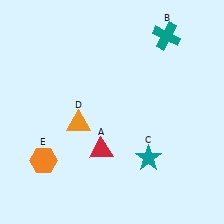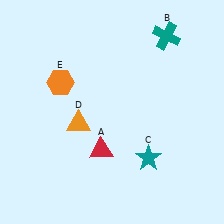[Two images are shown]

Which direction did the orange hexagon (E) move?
The orange hexagon (E) moved up.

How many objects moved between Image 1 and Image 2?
1 object moved between the two images.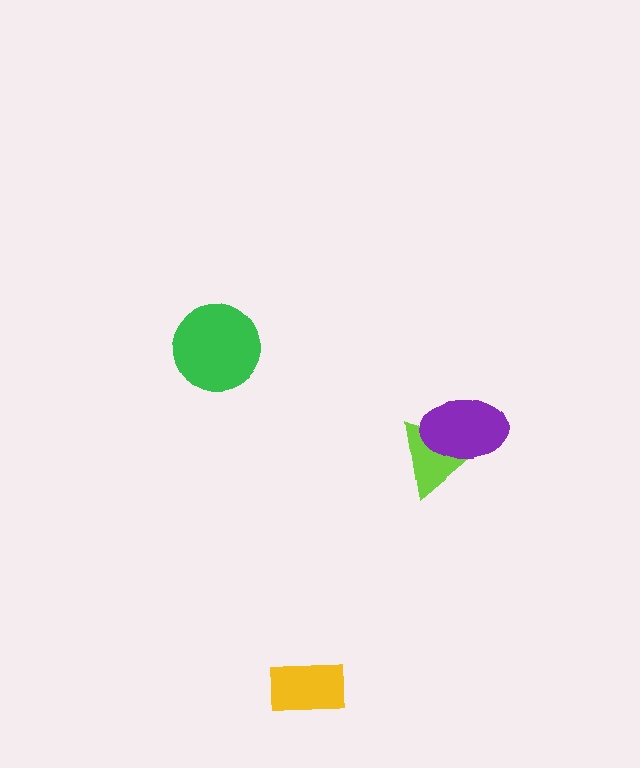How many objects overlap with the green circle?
0 objects overlap with the green circle.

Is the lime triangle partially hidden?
Yes, it is partially covered by another shape.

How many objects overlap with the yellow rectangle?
0 objects overlap with the yellow rectangle.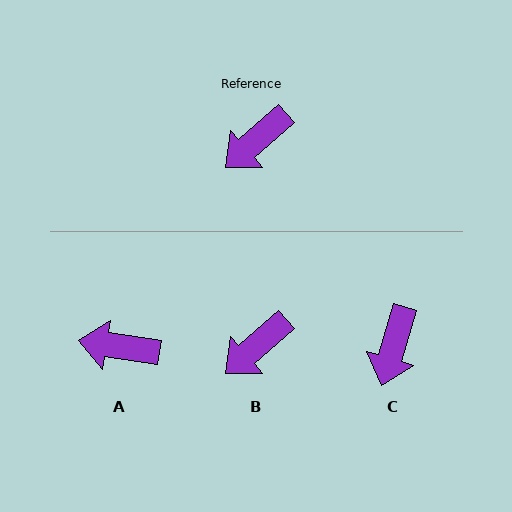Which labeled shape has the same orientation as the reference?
B.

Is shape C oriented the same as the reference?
No, it is off by about 32 degrees.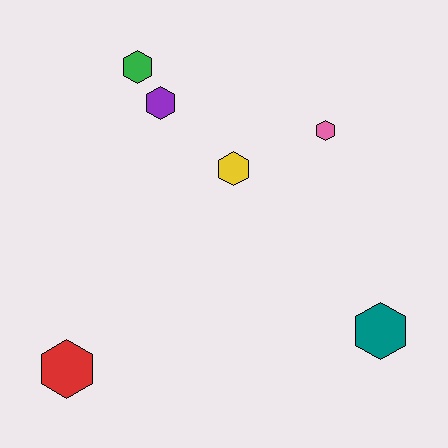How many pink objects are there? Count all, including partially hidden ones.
There is 1 pink object.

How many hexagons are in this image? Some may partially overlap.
There are 6 hexagons.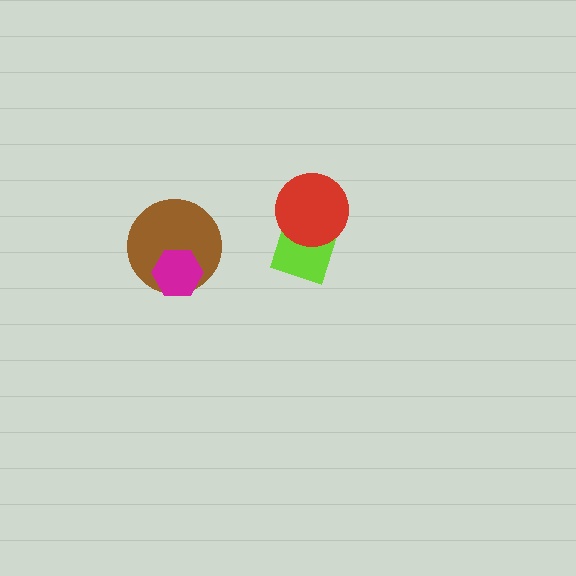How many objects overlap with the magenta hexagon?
1 object overlaps with the magenta hexagon.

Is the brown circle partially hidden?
Yes, it is partially covered by another shape.